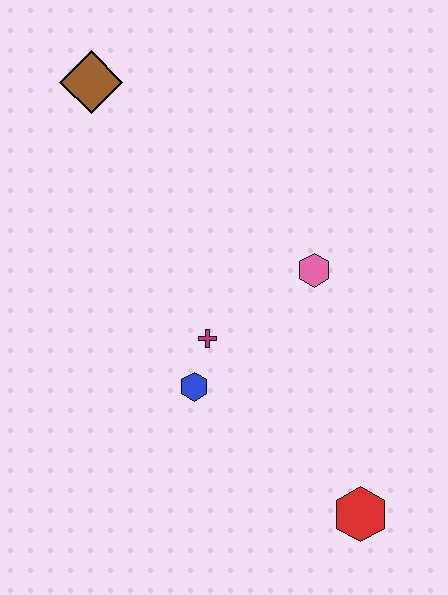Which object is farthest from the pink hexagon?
The brown diamond is farthest from the pink hexagon.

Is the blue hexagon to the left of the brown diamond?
No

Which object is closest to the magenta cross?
The blue hexagon is closest to the magenta cross.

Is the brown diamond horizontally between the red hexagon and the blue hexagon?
No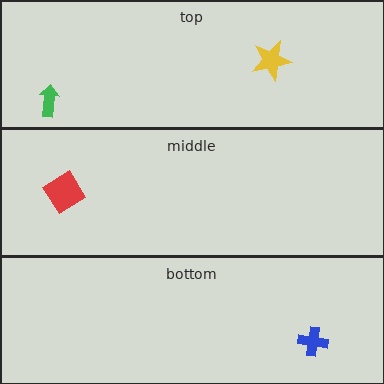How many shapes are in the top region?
2.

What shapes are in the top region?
The green arrow, the yellow star.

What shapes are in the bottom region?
The blue cross.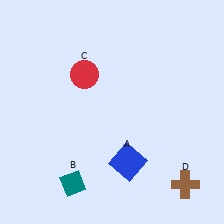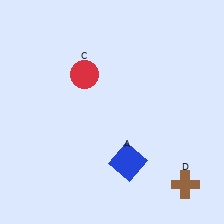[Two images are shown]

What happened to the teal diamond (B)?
The teal diamond (B) was removed in Image 2. It was in the bottom-left area of Image 1.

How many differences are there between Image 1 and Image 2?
There is 1 difference between the two images.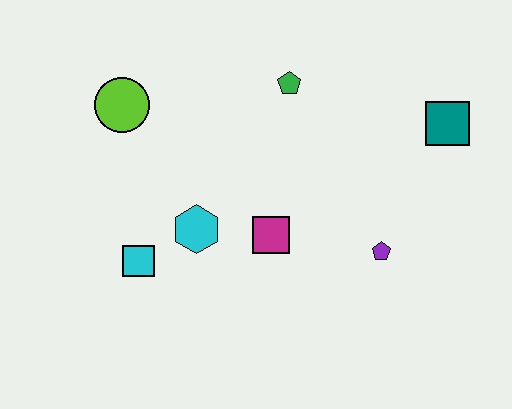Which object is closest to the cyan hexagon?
The cyan square is closest to the cyan hexagon.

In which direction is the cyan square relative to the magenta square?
The cyan square is to the left of the magenta square.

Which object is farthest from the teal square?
The cyan square is farthest from the teal square.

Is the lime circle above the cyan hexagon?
Yes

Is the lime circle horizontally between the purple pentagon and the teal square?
No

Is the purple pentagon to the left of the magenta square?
No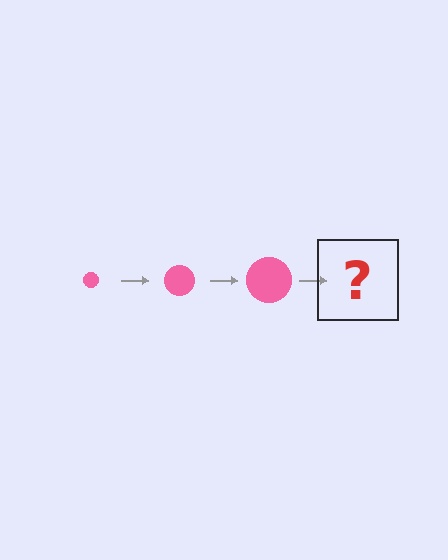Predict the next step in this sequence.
The next step is a pink circle, larger than the previous one.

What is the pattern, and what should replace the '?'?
The pattern is that the circle gets progressively larger each step. The '?' should be a pink circle, larger than the previous one.